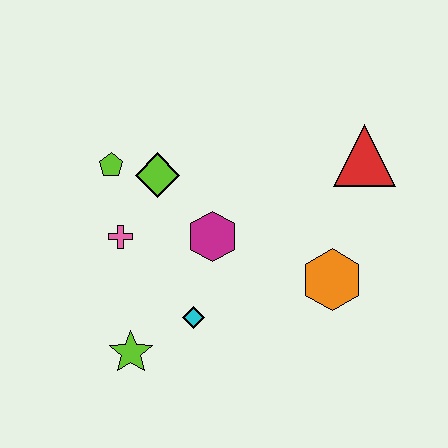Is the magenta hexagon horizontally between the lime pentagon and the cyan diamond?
No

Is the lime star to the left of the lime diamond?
Yes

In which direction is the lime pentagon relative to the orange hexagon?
The lime pentagon is to the left of the orange hexagon.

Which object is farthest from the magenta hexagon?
The red triangle is farthest from the magenta hexagon.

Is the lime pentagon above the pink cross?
Yes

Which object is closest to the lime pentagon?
The lime diamond is closest to the lime pentagon.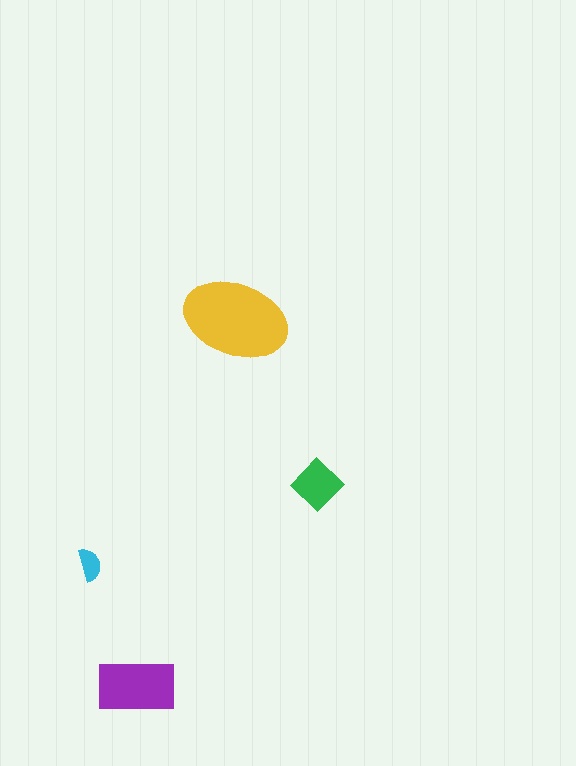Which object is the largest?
The yellow ellipse.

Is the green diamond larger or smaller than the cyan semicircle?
Larger.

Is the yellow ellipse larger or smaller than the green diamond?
Larger.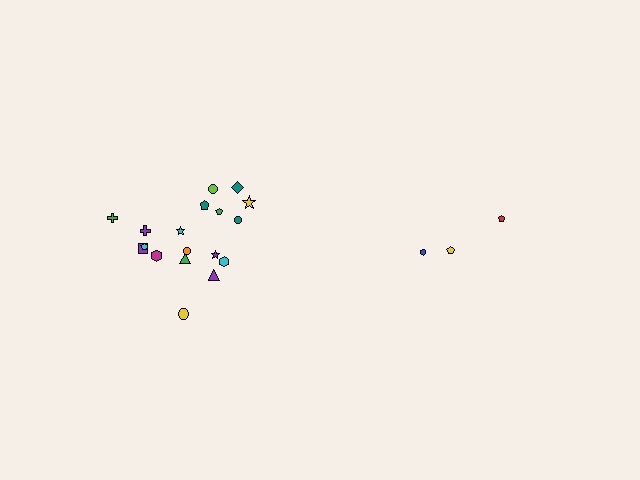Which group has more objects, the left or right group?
The left group.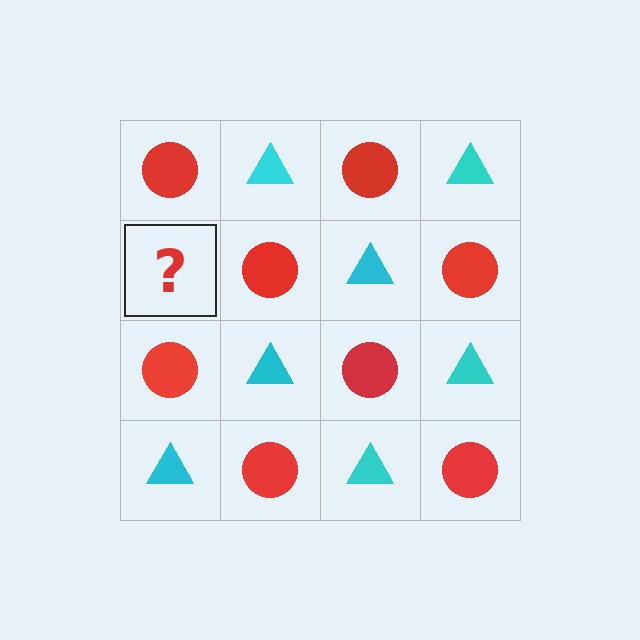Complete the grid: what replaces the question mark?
The question mark should be replaced with a cyan triangle.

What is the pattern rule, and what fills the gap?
The rule is that it alternates red circle and cyan triangle in a checkerboard pattern. The gap should be filled with a cyan triangle.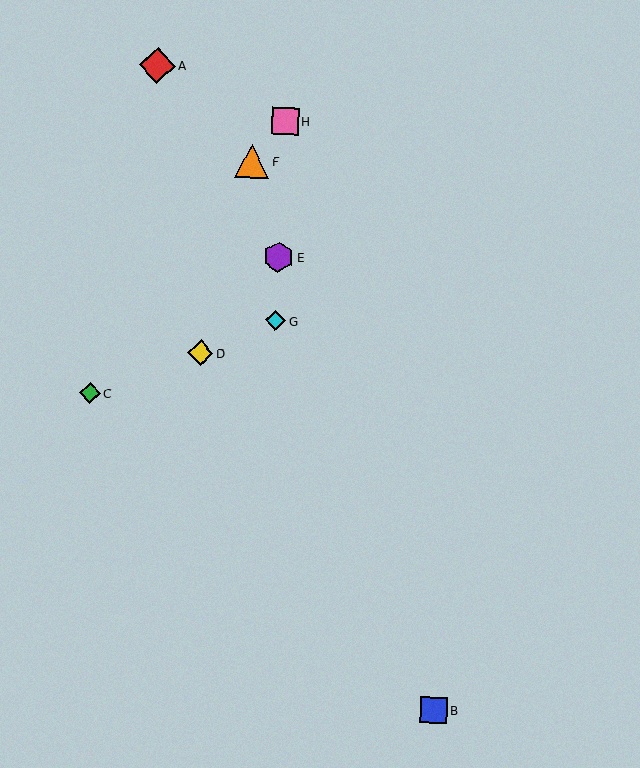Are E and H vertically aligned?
Yes, both are at x≈279.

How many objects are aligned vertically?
3 objects (E, G, H) are aligned vertically.